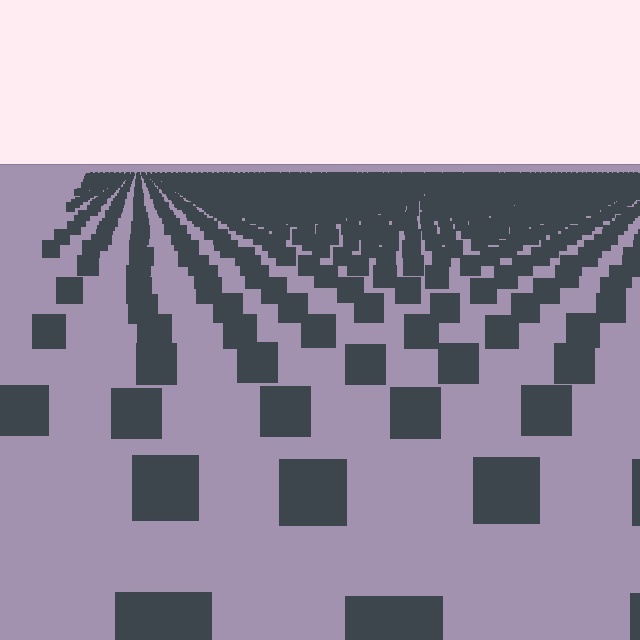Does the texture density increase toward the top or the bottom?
Density increases toward the top.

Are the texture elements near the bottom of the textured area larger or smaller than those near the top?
Larger. Near the bottom, elements are closer to the viewer and appear at a bigger on-screen size.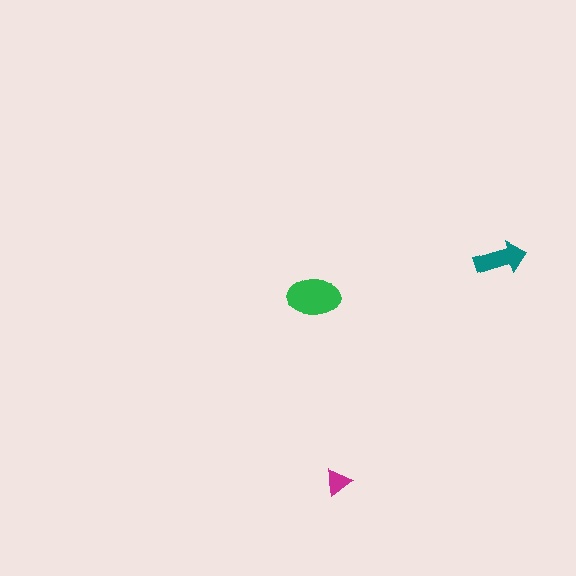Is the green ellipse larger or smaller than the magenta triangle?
Larger.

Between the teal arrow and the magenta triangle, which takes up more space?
The teal arrow.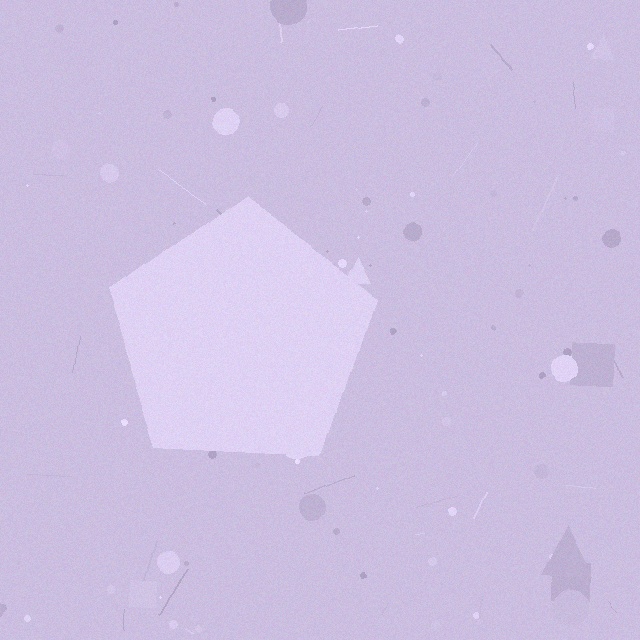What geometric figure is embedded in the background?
A pentagon is embedded in the background.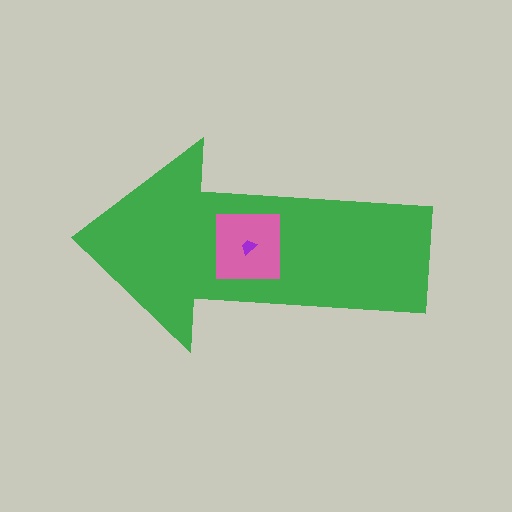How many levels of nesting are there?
3.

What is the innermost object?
The purple trapezoid.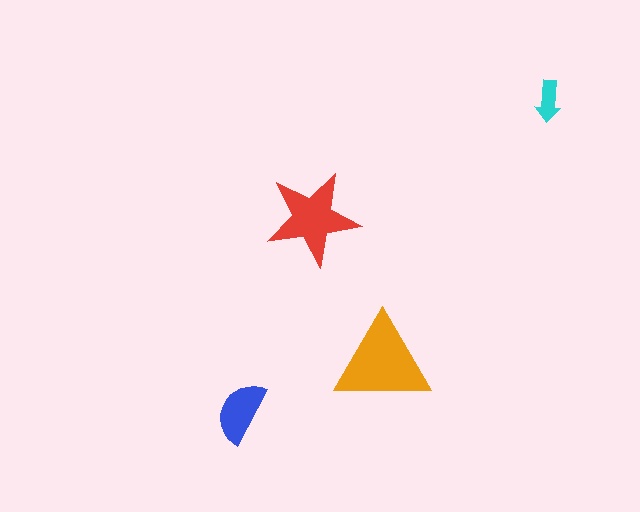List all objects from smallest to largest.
The cyan arrow, the blue semicircle, the red star, the orange triangle.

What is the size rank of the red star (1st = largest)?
2nd.